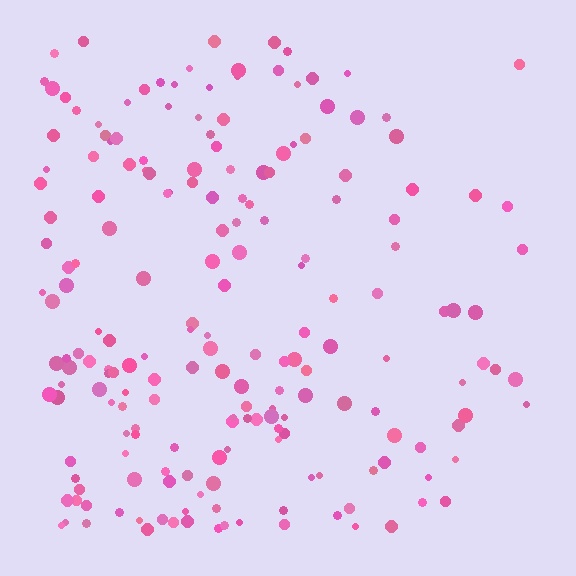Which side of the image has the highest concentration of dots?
The left.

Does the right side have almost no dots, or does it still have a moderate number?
Still a moderate number, just noticeably fewer than the left.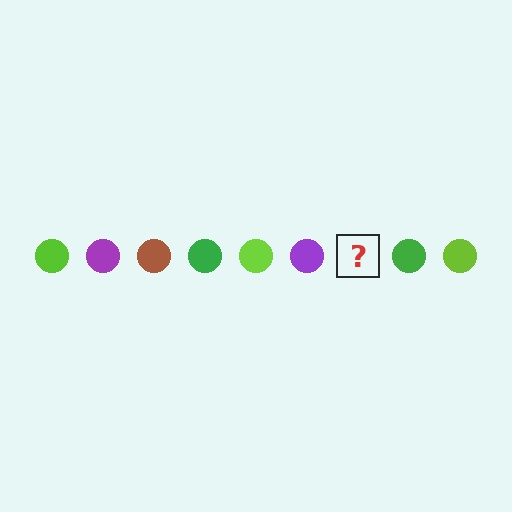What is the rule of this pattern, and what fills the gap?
The rule is that the pattern cycles through lime, purple, brown, green circles. The gap should be filled with a brown circle.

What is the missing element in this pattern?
The missing element is a brown circle.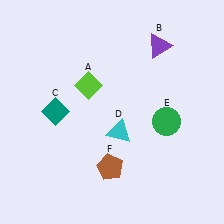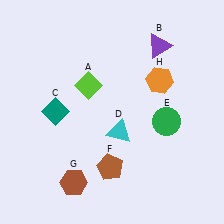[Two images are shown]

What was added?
A brown hexagon (G), an orange hexagon (H) were added in Image 2.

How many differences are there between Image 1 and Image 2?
There are 2 differences between the two images.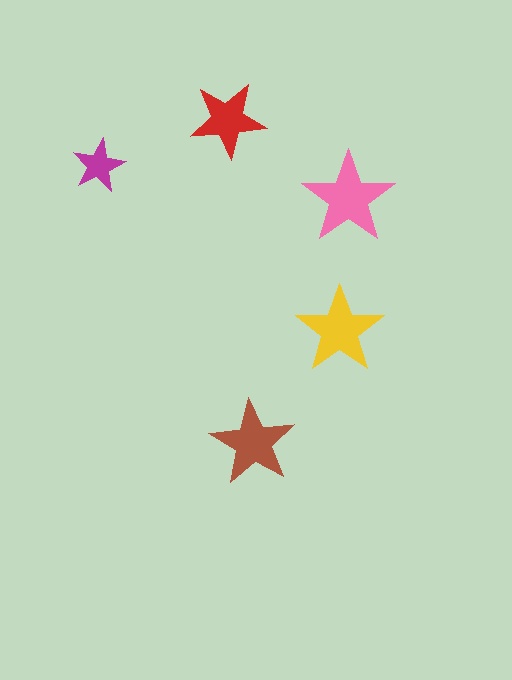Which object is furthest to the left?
The magenta star is leftmost.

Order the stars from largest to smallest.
the pink one, the yellow one, the brown one, the red one, the magenta one.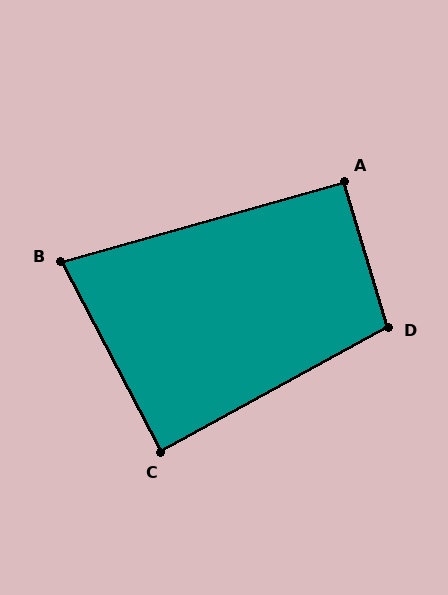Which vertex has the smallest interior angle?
B, at approximately 78 degrees.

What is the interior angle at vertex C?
Approximately 89 degrees (approximately right).